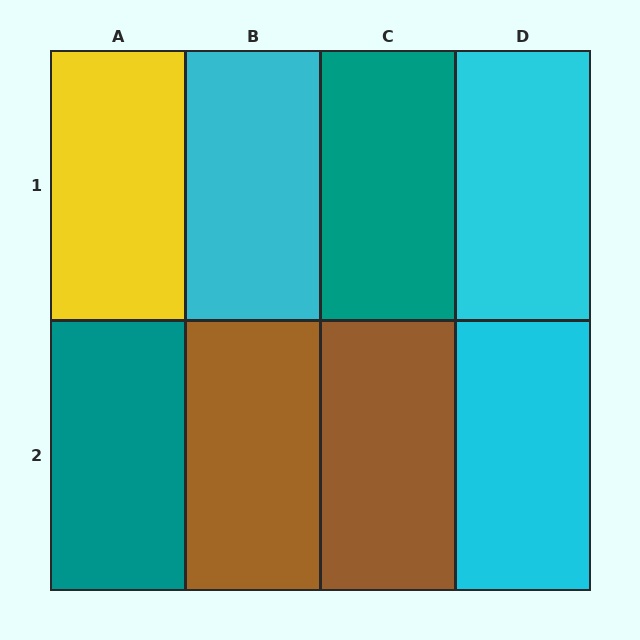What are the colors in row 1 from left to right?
Yellow, cyan, teal, cyan.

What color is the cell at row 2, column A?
Teal.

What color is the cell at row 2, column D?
Cyan.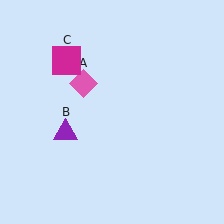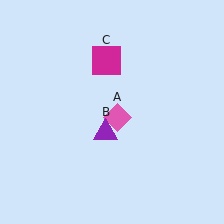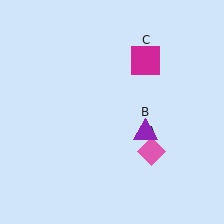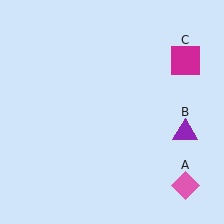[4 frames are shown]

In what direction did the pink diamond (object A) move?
The pink diamond (object A) moved down and to the right.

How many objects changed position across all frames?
3 objects changed position: pink diamond (object A), purple triangle (object B), magenta square (object C).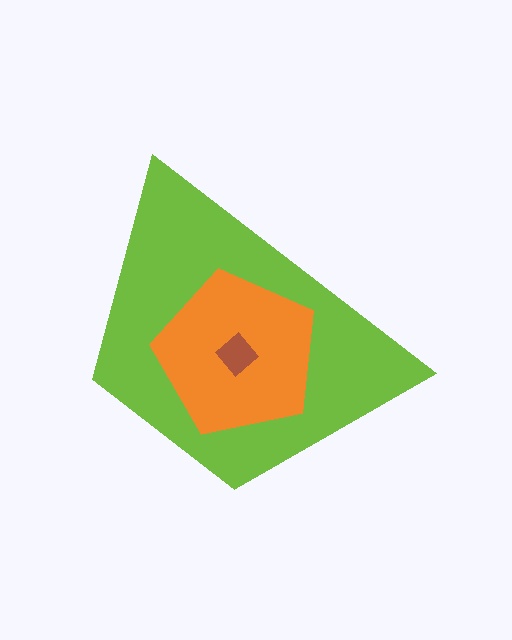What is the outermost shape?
The lime trapezoid.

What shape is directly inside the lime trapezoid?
The orange pentagon.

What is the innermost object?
The brown diamond.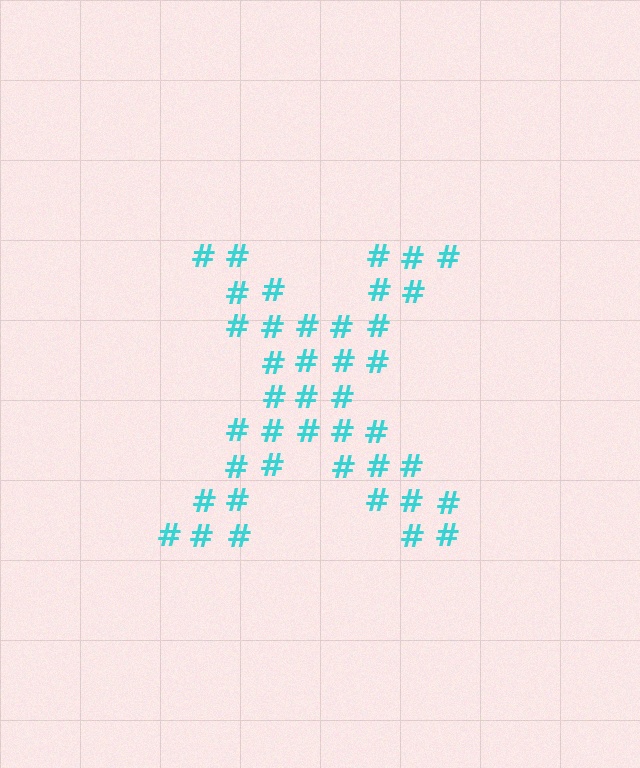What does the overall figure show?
The overall figure shows the letter X.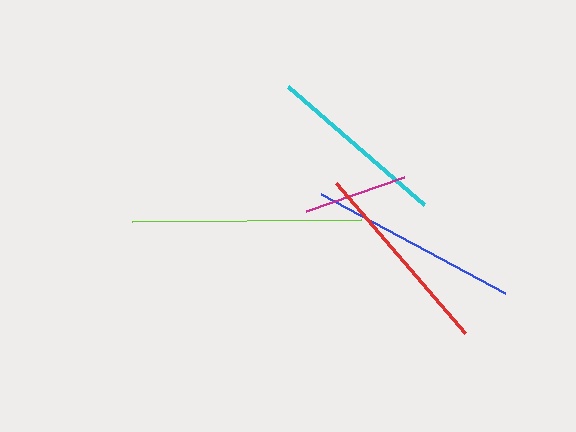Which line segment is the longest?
The lime line is the longest at approximately 228 pixels.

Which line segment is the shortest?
The magenta line is the shortest at approximately 104 pixels.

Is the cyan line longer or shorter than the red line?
The red line is longer than the cyan line.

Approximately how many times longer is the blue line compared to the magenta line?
The blue line is approximately 2.0 times the length of the magenta line.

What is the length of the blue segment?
The blue segment is approximately 210 pixels long.